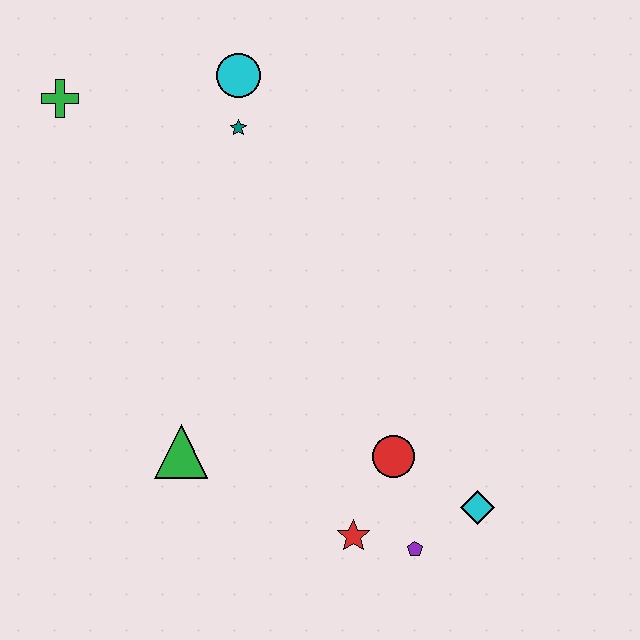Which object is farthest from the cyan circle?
The purple pentagon is farthest from the cyan circle.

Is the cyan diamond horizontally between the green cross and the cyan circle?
No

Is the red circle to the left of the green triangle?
No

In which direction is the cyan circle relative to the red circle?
The cyan circle is above the red circle.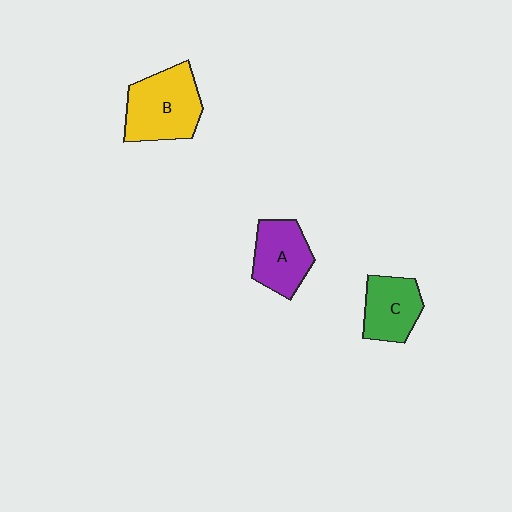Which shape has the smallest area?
Shape C (green).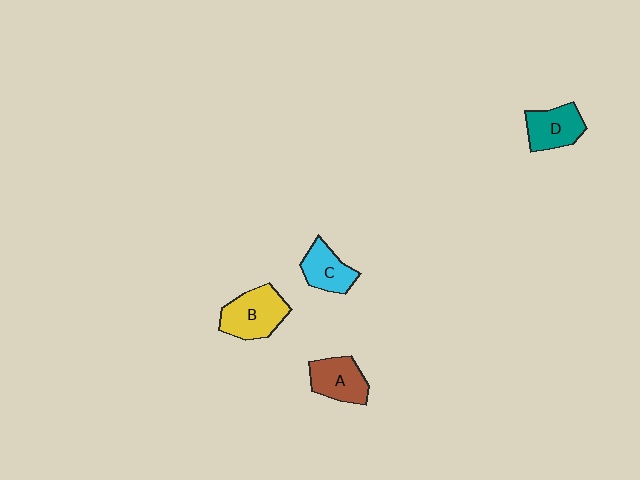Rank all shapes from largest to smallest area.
From largest to smallest: B (yellow), A (brown), D (teal), C (cyan).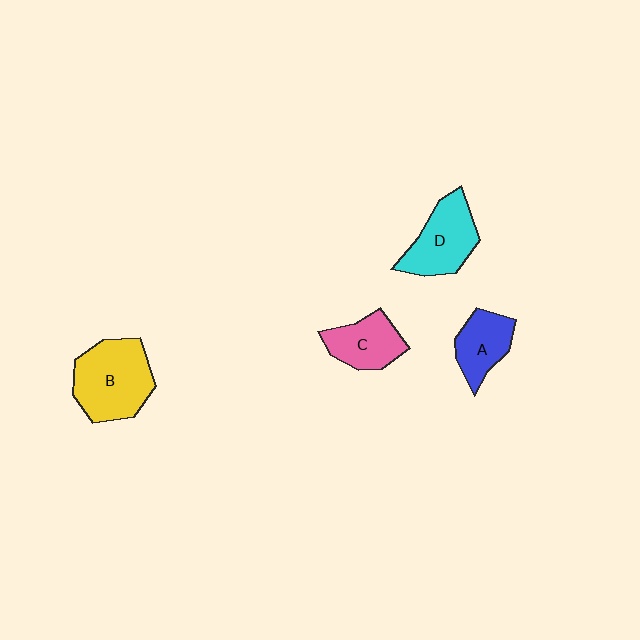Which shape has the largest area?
Shape B (yellow).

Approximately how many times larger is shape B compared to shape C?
Approximately 1.6 times.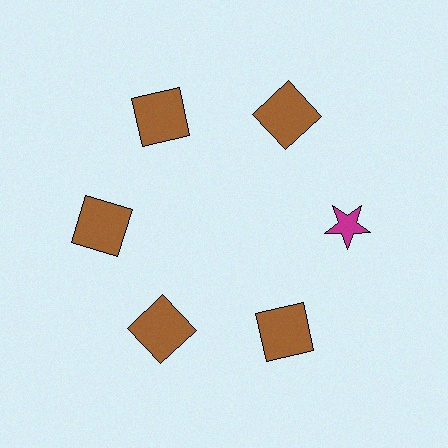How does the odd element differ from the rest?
It differs in both color (magenta instead of brown) and shape (star instead of square).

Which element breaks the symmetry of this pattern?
The magenta star at roughly the 3 o'clock position breaks the symmetry. All other shapes are brown squares.